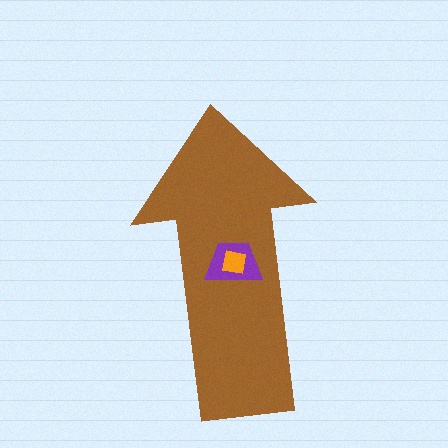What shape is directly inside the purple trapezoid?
The orange square.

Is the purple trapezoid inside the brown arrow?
Yes.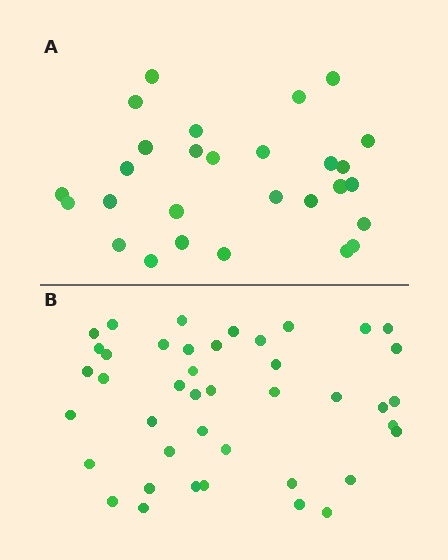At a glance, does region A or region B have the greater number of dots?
Region B (the bottom region) has more dots.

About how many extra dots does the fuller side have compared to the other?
Region B has approximately 15 more dots than region A.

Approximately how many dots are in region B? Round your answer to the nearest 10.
About 40 dots. (The exact count is 42, which rounds to 40.)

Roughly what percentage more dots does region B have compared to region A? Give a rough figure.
About 50% more.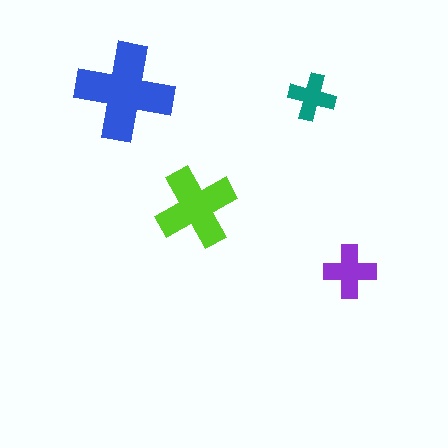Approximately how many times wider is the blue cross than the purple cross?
About 2 times wider.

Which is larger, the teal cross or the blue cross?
The blue one.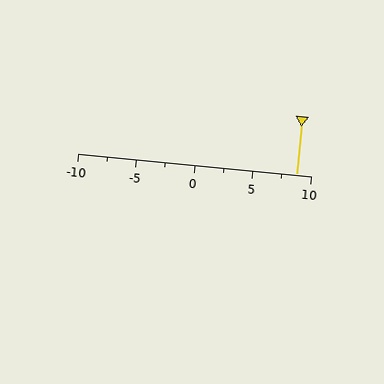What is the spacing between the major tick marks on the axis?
The major ticks are spaced 5 apart.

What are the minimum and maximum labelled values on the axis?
The axis runs from -10 to 10.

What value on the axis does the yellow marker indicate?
The marker indicates approximately 8.8.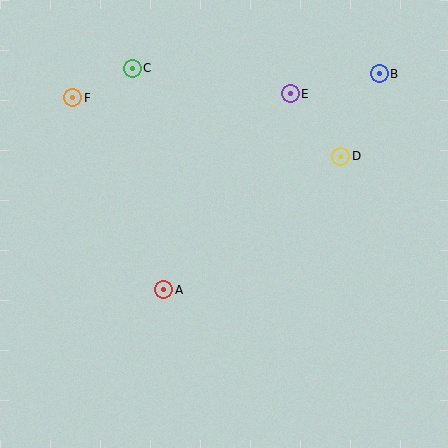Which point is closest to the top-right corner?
Point B is closest to the top-right corner.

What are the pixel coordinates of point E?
Point E is at (290, 94).